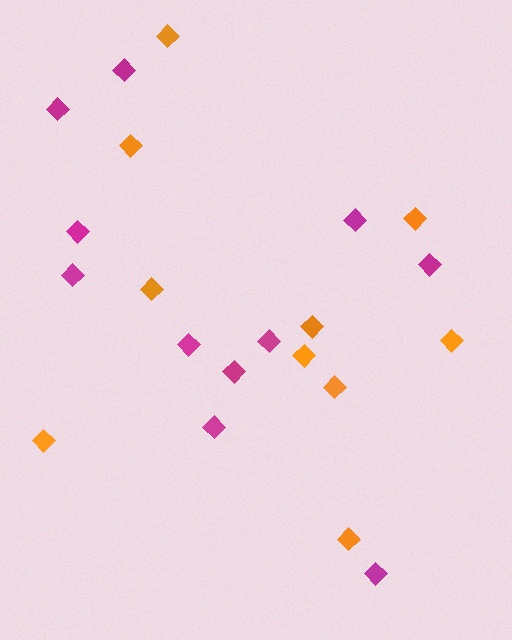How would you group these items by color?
There are 2 groups: one group of magenta diamonds (11) and one group of orange diamonds (10).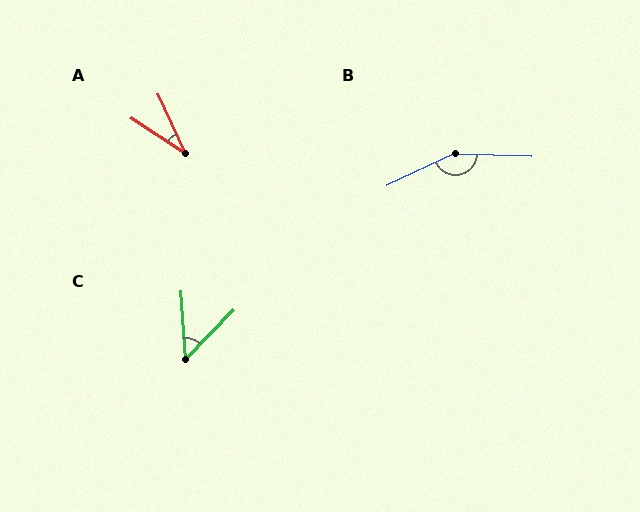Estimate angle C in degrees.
Approximately 48 degrees.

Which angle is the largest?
B, at approximately 152 degrees.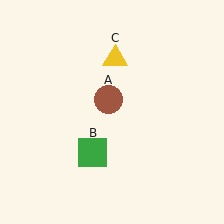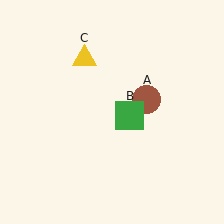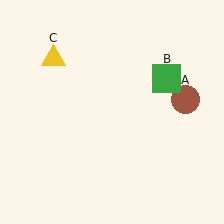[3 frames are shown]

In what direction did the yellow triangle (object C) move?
The yellow triangle (object C) moved left.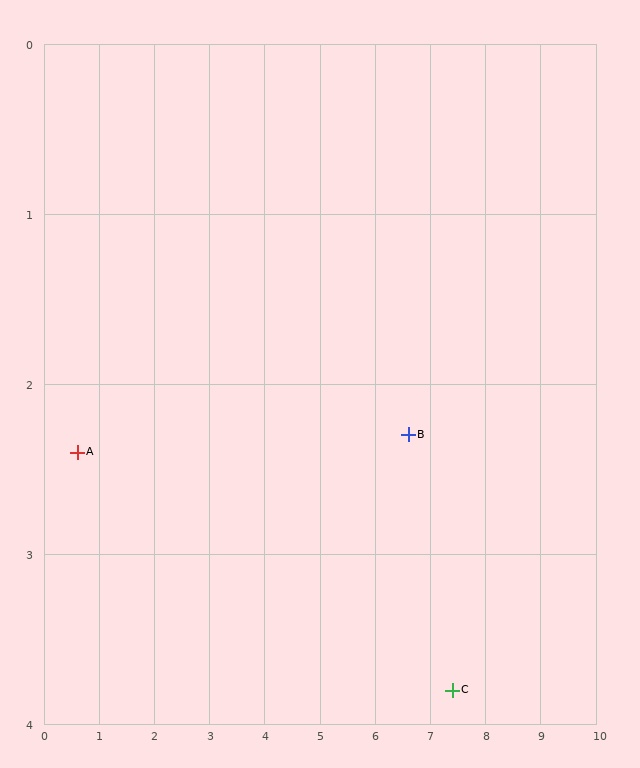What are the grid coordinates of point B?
Point B is at approximately (6.6, 2.3).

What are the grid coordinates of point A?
Point A is at approximately (0.6, 2.4).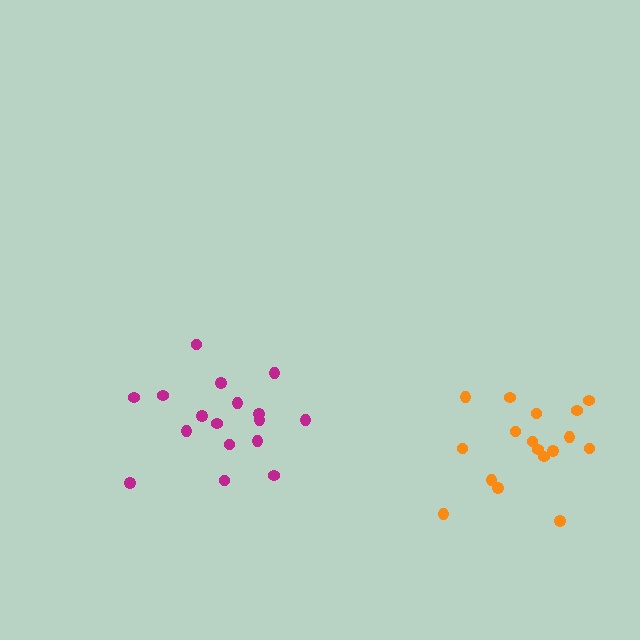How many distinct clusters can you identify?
There are 2 distinct clusters.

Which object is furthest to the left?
The magenta cluster is leftmost.